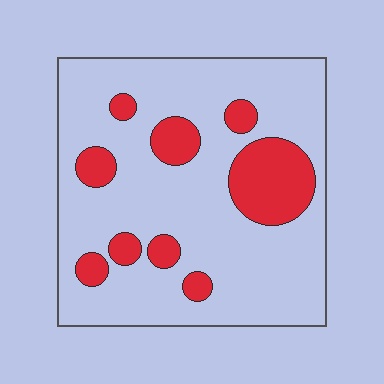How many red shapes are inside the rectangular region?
9.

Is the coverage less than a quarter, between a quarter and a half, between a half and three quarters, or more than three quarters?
Less than a quarter.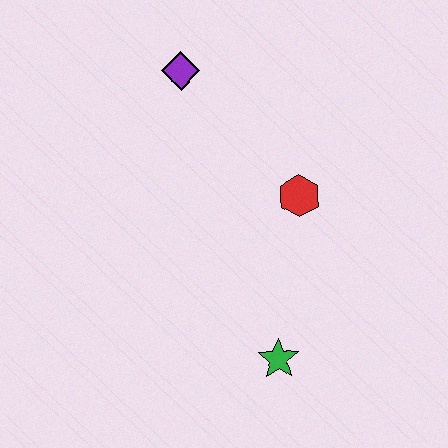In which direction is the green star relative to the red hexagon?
The green star is below the red hexagon.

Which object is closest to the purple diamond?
The red hexagon is closest to the purple diamond.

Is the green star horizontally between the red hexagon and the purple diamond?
Yes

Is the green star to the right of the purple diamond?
Yes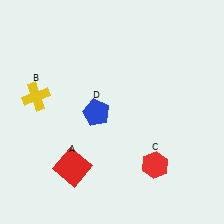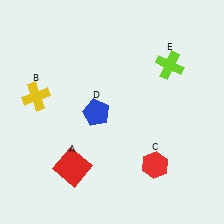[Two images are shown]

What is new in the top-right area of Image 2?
A lime cross (E) was added in the top-right area of Image 2.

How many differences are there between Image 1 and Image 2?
There is 1 difference between the two images.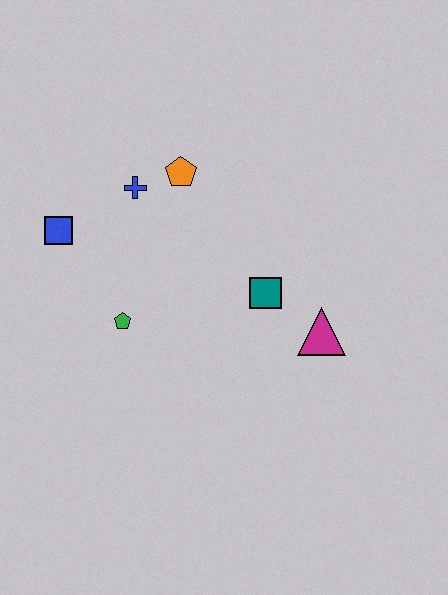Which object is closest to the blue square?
The blue cross is closest to the blue square.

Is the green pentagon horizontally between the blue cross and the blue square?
Yes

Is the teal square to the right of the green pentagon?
Yes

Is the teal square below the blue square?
Yes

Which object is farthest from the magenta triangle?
The blue square is farthest from the magenta triangle.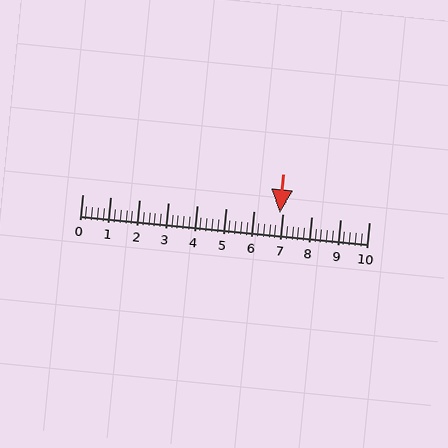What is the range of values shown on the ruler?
The ruler shows values from 0 to 10.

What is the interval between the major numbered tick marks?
The major tick marks are spaced 1 units apart.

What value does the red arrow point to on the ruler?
The red arrow points to approximately 6.9.